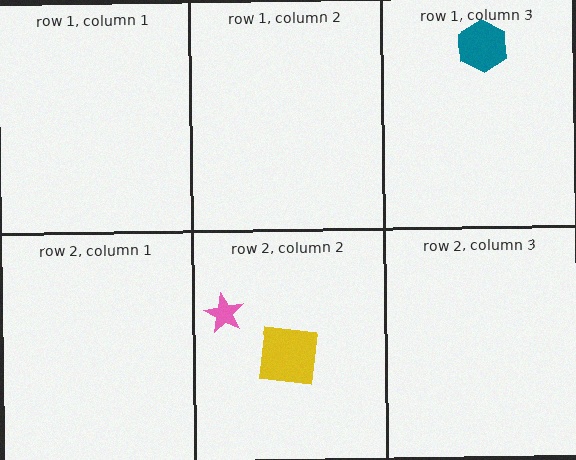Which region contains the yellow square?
The row 2, column 2 region.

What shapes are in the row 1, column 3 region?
The teal hexagon.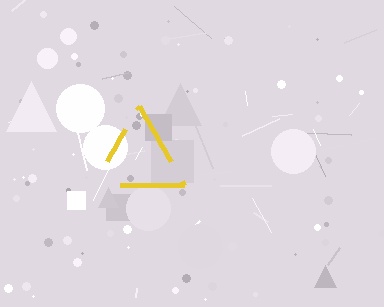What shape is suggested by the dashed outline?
The dashed outline suggests a triangle.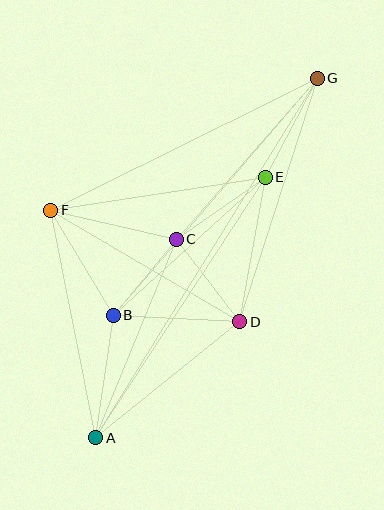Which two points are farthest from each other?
Points A and G are farthest from each other.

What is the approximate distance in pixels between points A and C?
The distance between A and C is approximately 214 pixels.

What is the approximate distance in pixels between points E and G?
The distance between E and G is approximately 112 pixels.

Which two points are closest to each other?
Points B and C are closest to each other.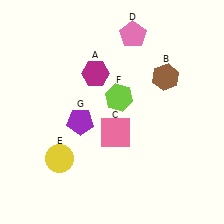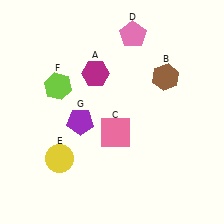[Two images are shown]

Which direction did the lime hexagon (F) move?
The lime hexagon (F) moved left.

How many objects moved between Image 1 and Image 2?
1 object moved between the two images.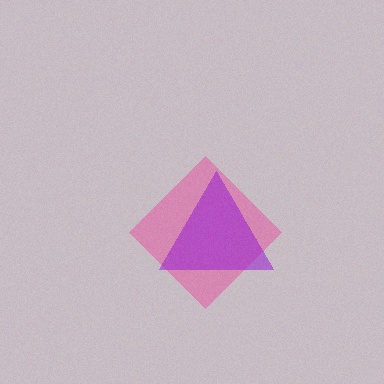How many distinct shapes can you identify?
There are 2 distinct shapes: a pink diamond, a purple triangle.